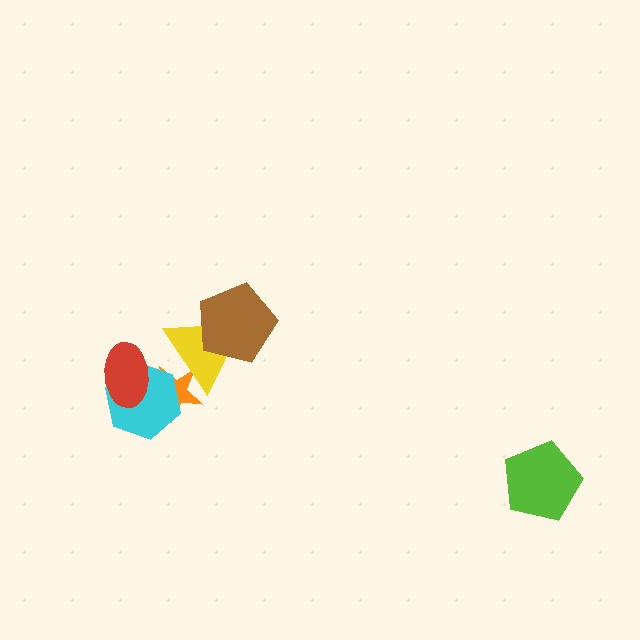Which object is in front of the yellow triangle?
The brown pentagon is in front of the yellow triangle.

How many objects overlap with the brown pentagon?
1 object overlaps with the brown pentagon.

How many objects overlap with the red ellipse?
2 objects overlap with the red ellipse.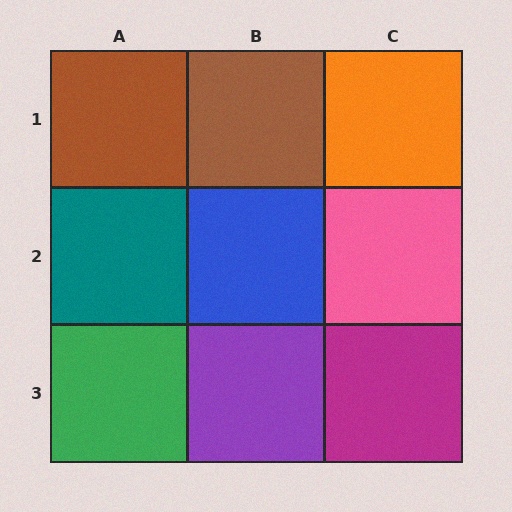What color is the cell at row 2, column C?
Pink.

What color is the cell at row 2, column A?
Teal.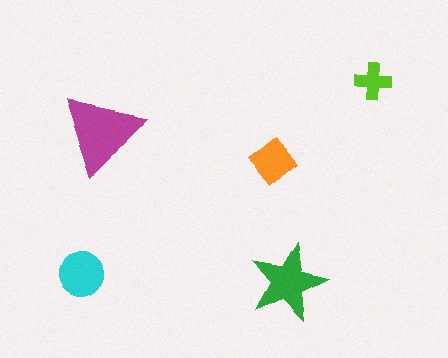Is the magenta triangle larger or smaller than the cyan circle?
Larger.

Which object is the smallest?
The lime cross.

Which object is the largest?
The magenta triangle.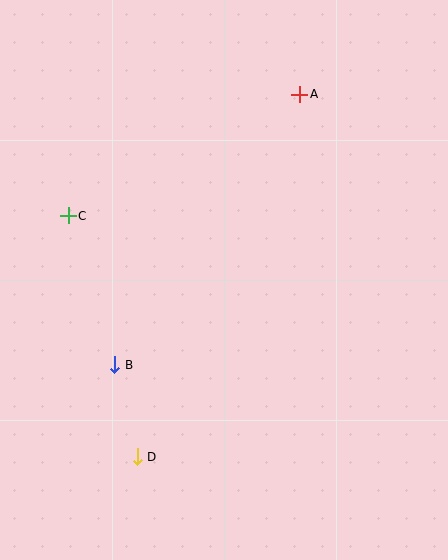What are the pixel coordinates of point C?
Point C is at (68, 216).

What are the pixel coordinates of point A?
Point A is at (300, 94).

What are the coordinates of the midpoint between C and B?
The midpoint between C and B is at (92, 290).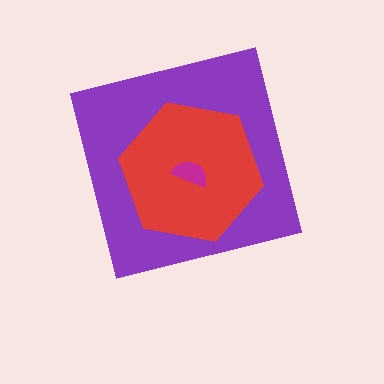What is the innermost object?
The magenta semicircle.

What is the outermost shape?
The purple square.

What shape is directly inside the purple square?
The red hexagon.